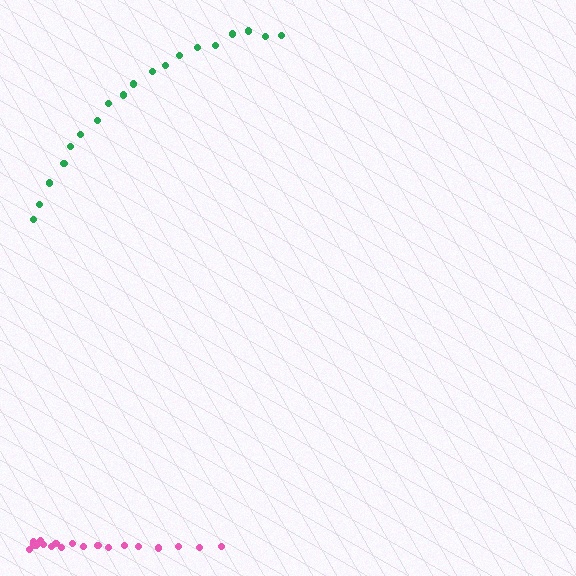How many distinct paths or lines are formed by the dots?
There are 2 distinct paths.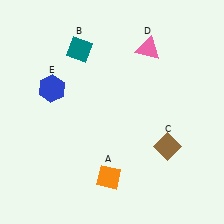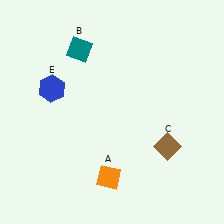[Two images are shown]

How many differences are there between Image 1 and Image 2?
There is 1 difference between the two images.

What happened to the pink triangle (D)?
The pink triangle (D) was removed in Image 2. It was in the top-right area of Image 1.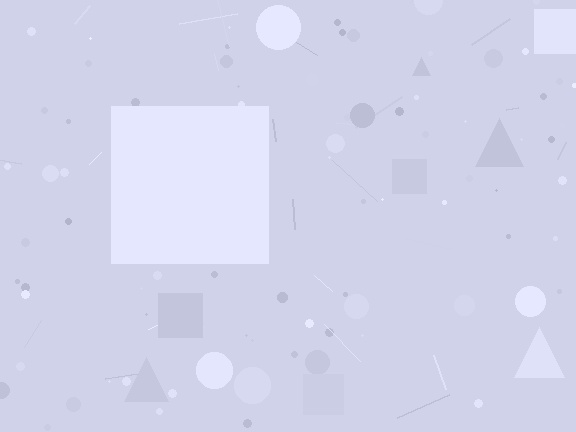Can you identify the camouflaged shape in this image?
The camouflaged shape is a square.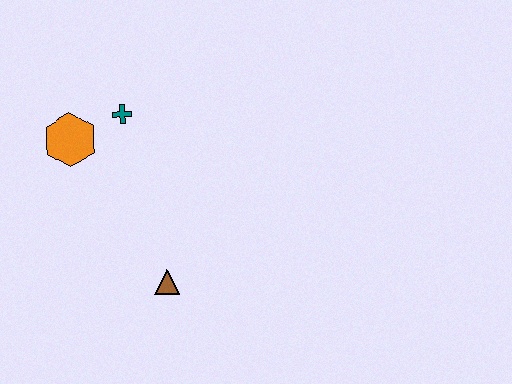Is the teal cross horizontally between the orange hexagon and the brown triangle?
Yes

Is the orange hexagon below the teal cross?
Yes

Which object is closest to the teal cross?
The orange hexagon is closest to the teal cross.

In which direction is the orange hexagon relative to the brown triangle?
The orange hexagon is above the brown triangle.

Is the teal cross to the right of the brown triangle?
No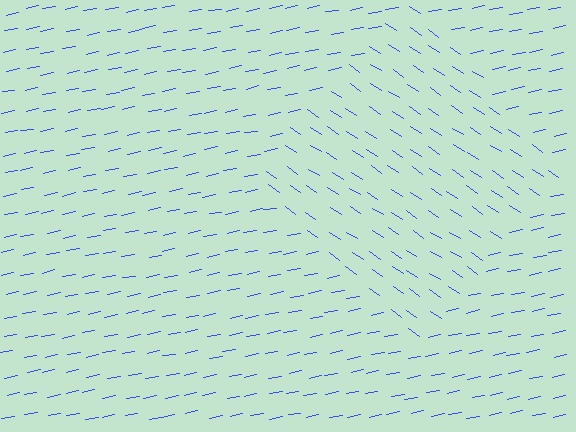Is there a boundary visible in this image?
Yes, there is a texture boundary formed by a change in line orientation.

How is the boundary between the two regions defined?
The boundary is defined purely by a change in line orientation (approximately 45 degrees difference). All lines are the same color and thickness.